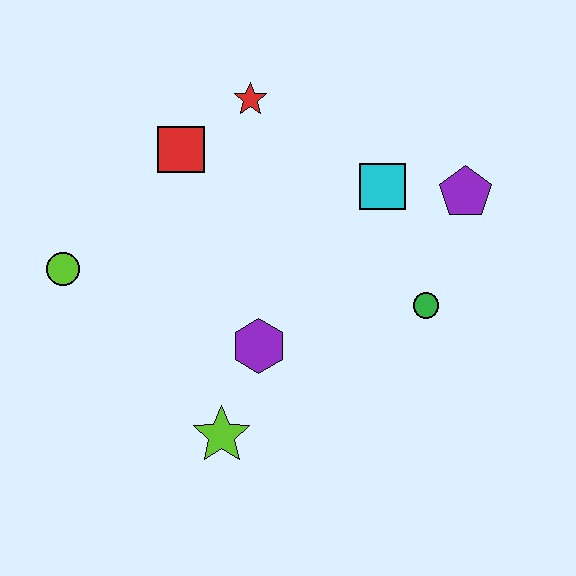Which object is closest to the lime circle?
The red square is closest to the lime circle.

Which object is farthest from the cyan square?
The lime circle is farthest from the cyan square.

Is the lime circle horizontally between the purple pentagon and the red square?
No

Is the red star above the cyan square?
Yes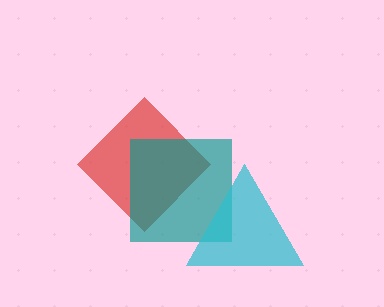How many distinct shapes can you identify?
There are 3 distinct shapes: a red diamond, a teal square, a cyan triangle.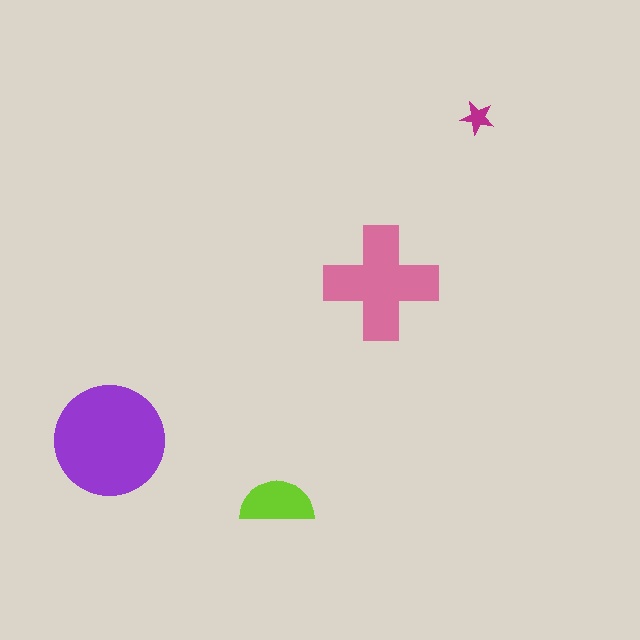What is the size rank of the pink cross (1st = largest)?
2nd.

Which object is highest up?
The magenta star is topmost.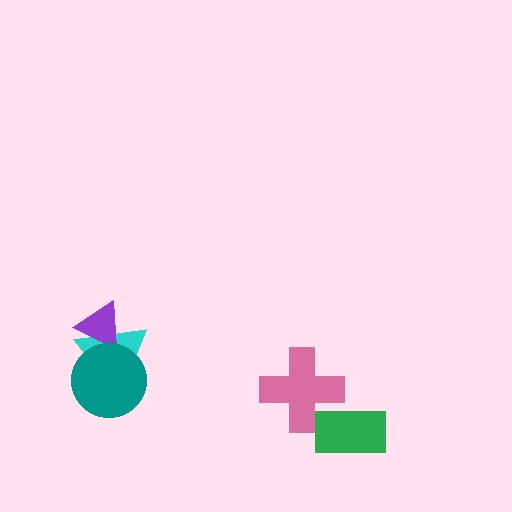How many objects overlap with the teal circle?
2 objects overlap with the teal circle.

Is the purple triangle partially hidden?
Yes, it is partially covered by another shape.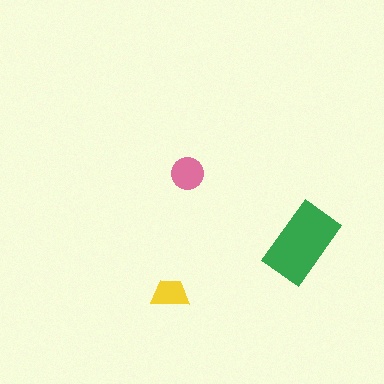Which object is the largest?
The green rectangle.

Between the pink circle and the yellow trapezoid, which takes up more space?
The pink circle.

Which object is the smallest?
The yellow trapezoid.